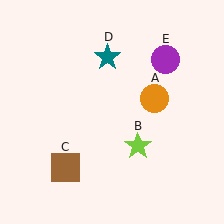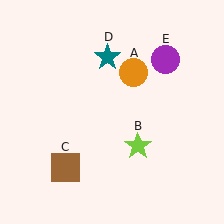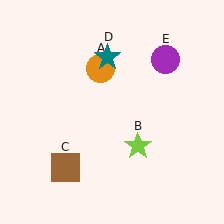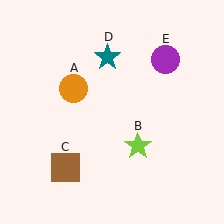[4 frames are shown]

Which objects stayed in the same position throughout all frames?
Lime star (object B) and brown square (object C) and teal star (object D) and purple circle (object E) remained stationary.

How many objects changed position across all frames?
1 object changed position: orange circle (object A).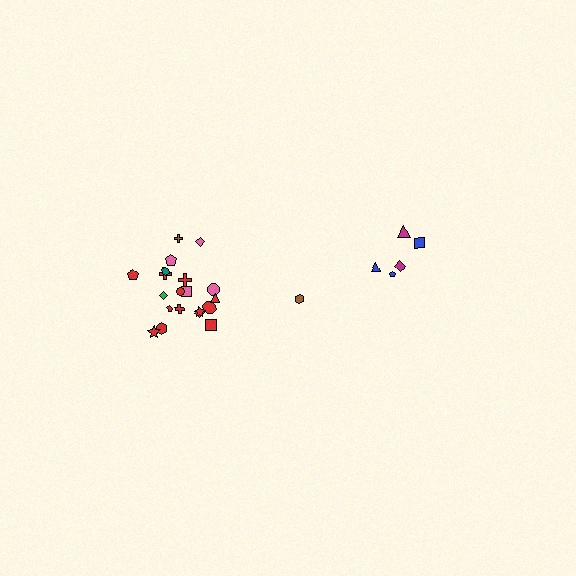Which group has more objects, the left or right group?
The left group.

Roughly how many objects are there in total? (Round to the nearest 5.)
Roughly 25 objects in total.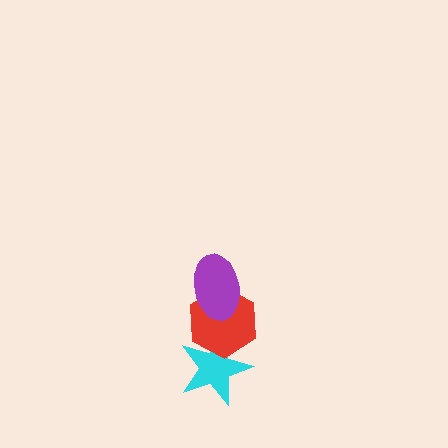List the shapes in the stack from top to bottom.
From top to bottom: the purple ellipse, the red hexagon, the cyan star.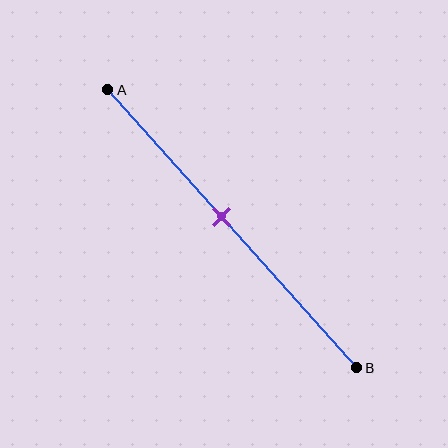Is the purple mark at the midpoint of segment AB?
No, the mark is at about 45% from A, not at the 50% midpoint.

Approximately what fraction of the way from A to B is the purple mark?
The purple mark is approximately 45% of the way from A to B.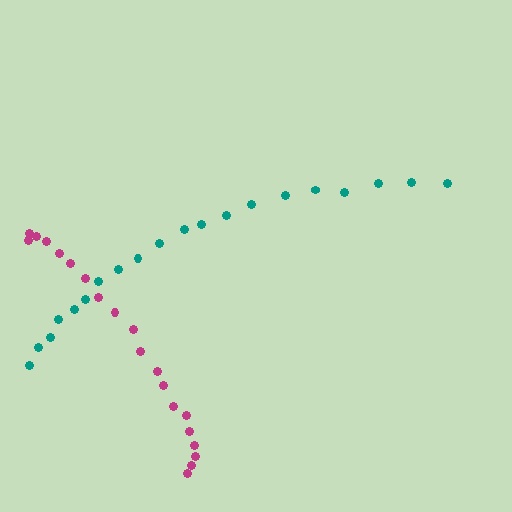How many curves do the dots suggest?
There are 2 distinct paths.